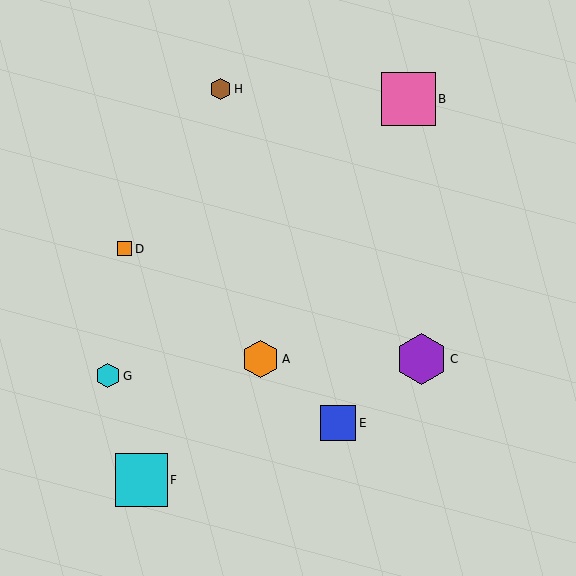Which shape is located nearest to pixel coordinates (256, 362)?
The orange hexagon (labeled A) at (260, 359) is nearest to that location.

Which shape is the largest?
The pink square (labeled B) is the largest.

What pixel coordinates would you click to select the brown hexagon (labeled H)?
Click at (220, 89) to select the brown hexagon H.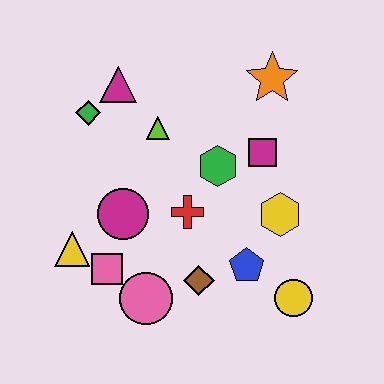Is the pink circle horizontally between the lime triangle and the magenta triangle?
Yes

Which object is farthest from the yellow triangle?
The orange star is farthest from the yellow triangle.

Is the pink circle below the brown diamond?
Yes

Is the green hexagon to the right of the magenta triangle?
Yes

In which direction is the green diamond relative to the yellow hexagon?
The green diamond is to the left of the yellow hexagon.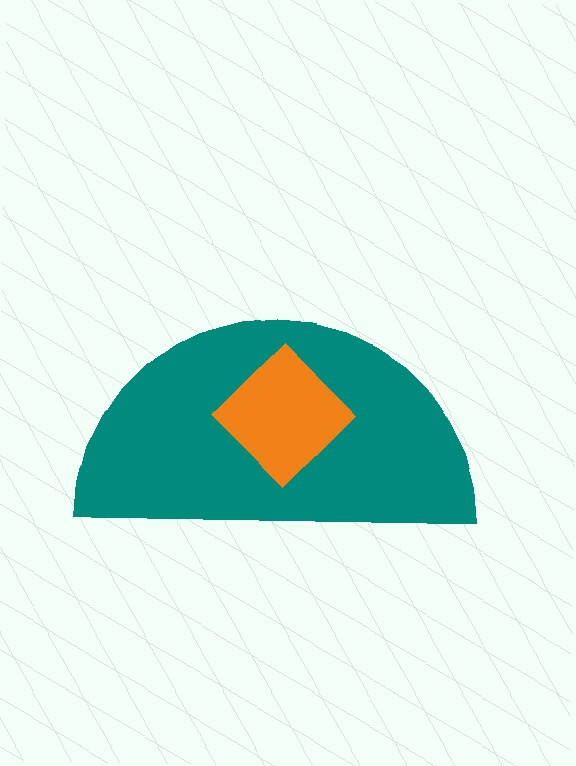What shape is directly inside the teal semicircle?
The orange diamond.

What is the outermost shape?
The teal semicircle.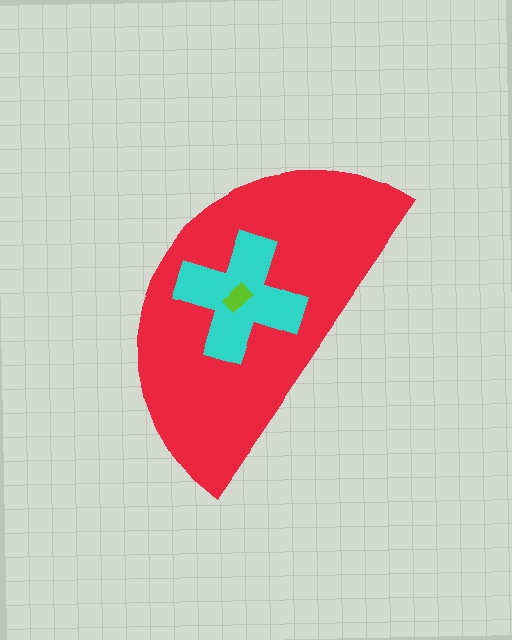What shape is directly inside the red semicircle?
The cyan cross.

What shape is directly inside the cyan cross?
The lime rectangle.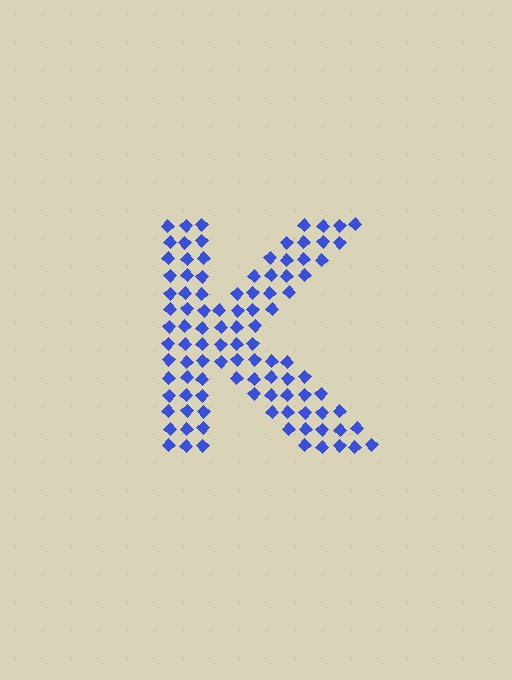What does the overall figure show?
The overall figure shows the letter K.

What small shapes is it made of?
It is made of small diamonds.